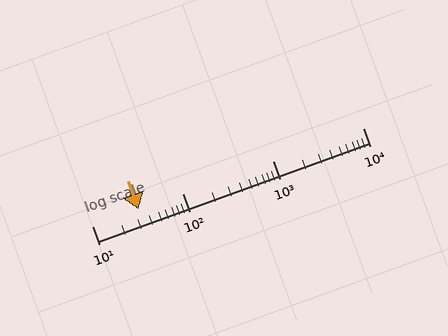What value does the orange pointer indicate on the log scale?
The pointer indicates approximately 33.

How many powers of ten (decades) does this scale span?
The scale spans 3 decades, from 10 to 10000.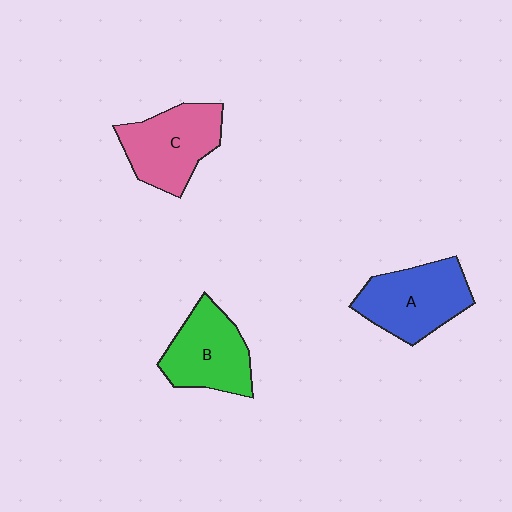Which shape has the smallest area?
Shape B (green).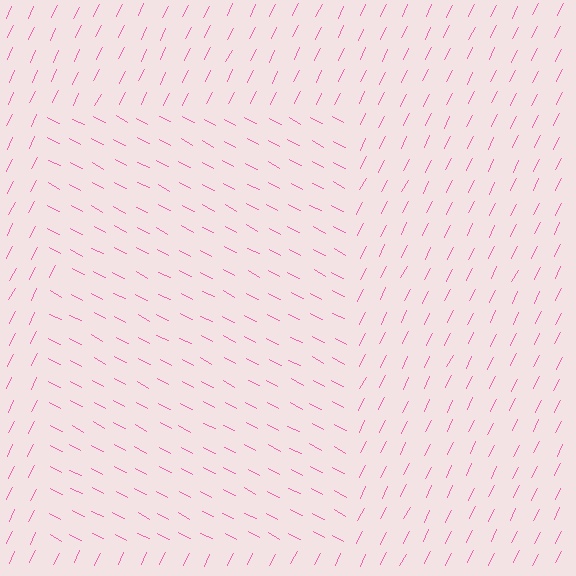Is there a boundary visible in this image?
Yes, there is a texture boundary formed by a change in line orientation.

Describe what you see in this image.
The image is filled with small pink line segments. A rectangle region in the image has lines oriented differently from the surrounding lines, creating a visible texture boundary.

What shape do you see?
I see a rectangle.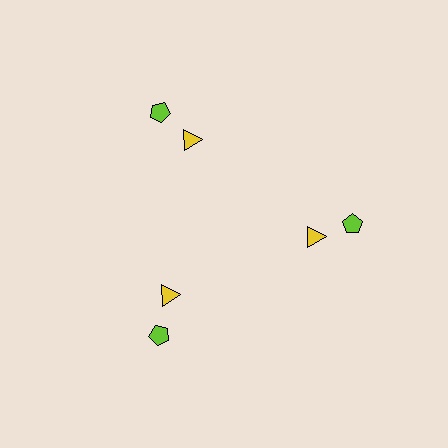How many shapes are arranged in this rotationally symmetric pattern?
There are 6 shapes, arranged in 3 groups of 2.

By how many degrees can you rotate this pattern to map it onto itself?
The pattern maps onto itself every 120 degrees of rotation.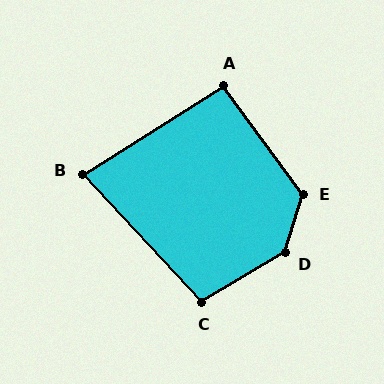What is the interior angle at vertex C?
Approximately 102 degrees (obtuse).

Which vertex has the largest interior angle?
D, at approximately 138 degrees.